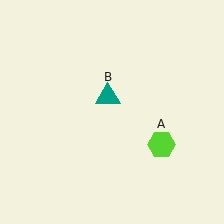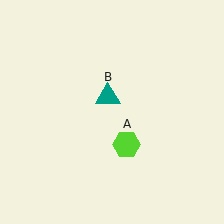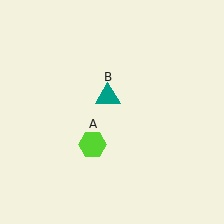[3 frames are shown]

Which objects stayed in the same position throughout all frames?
Teal triangle (object B) remained stationary.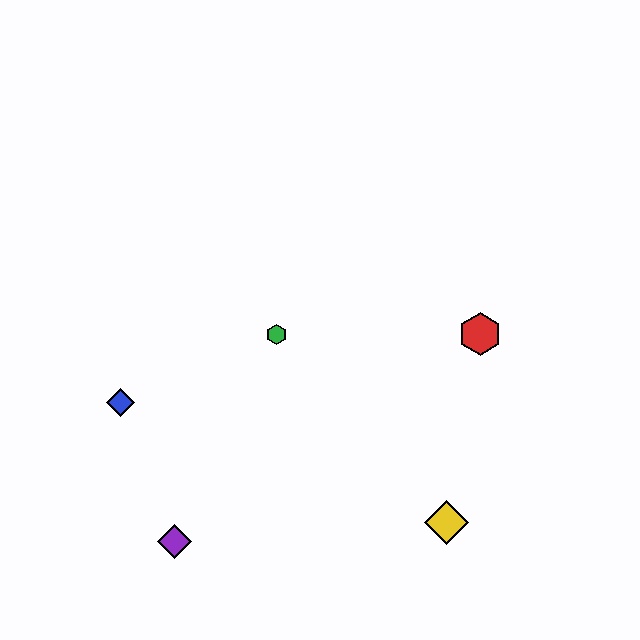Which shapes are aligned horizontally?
The red hexagon, the green hexagon are aligned horizontally.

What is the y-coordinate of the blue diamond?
The blue diamond is at y≈402.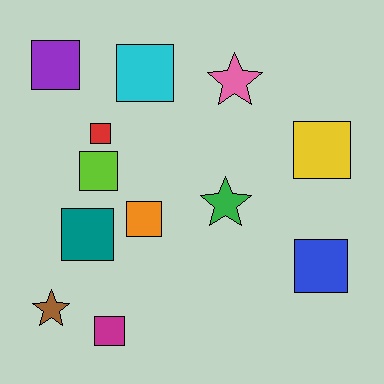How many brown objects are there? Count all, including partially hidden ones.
There is 1 brown object.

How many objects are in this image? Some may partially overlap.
There are 12 objects.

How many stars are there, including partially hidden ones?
There are 3 stars.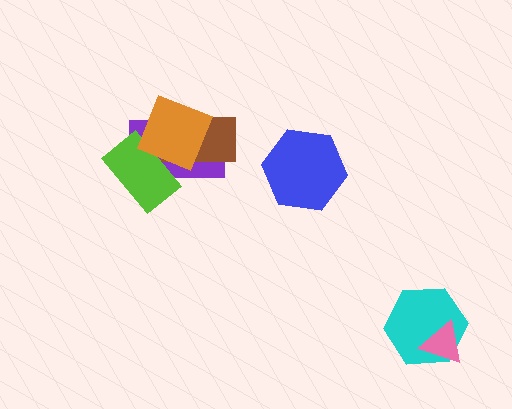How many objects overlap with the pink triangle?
1 object overlaps with the pink triangle.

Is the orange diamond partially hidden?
No, no other shape covers it.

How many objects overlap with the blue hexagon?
0 objects overlap with the blue hexagon.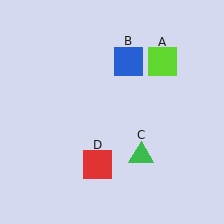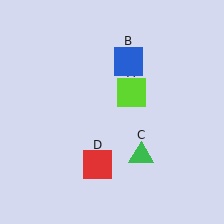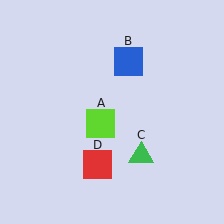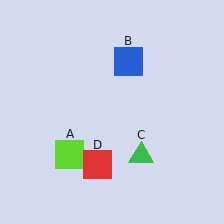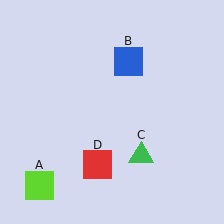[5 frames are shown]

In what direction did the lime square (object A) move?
The lime square (object A) moved down and to the left.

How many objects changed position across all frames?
1 object changed position: lime square (object A).